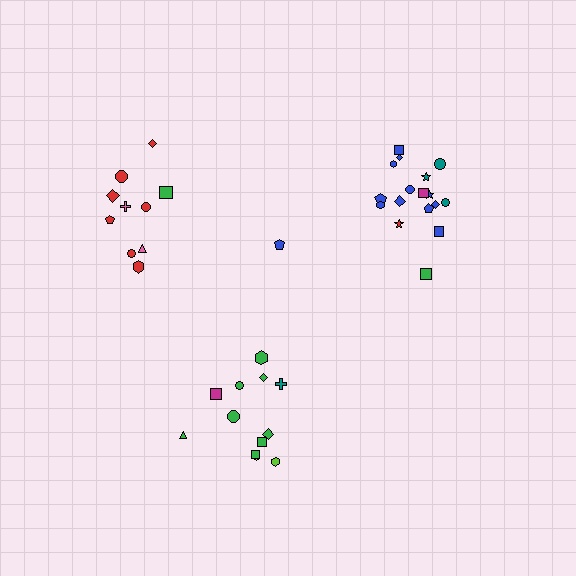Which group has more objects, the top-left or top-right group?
The top-right group.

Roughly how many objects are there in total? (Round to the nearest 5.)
Roughly 40 objects in total.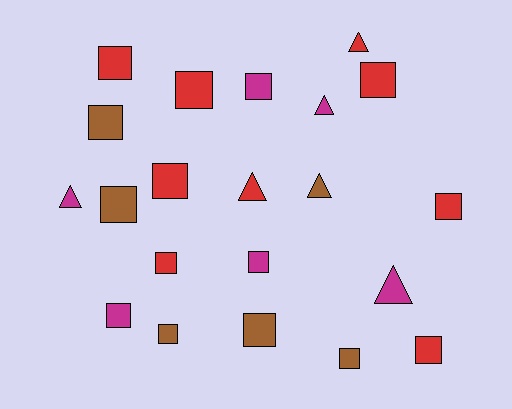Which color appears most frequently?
Red, with 9 objects.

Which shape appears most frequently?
Square, with 15 objects.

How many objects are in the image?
There are 21 objects.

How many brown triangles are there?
There is 1 brown triangle.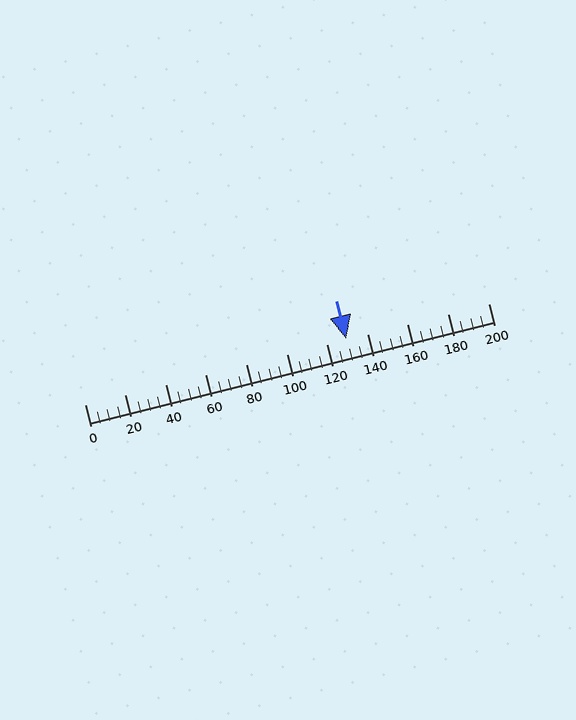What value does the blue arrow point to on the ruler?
The blue arrow points to approximately 130.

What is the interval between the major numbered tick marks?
The major tick marks are spaced 20 units apart.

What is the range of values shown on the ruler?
The ruler shows values from 0 to 200.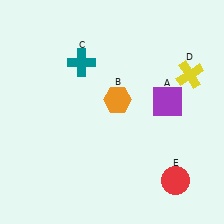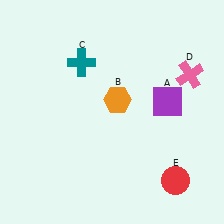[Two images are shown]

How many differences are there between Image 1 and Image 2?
There is 1 difference between the two images.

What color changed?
The cross (D) changed from yellow in Image 1 to pink in Image 2.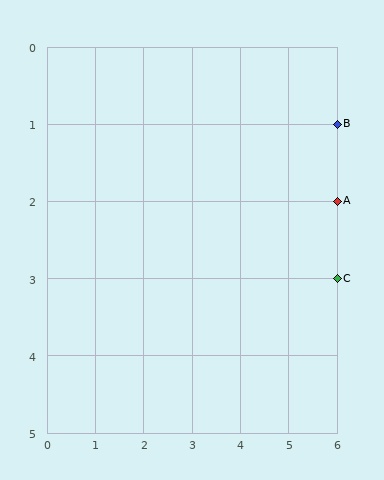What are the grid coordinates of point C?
Point C is at grid coordinates (6, 3).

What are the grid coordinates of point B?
Point B is at grid coordinates (6, 1).